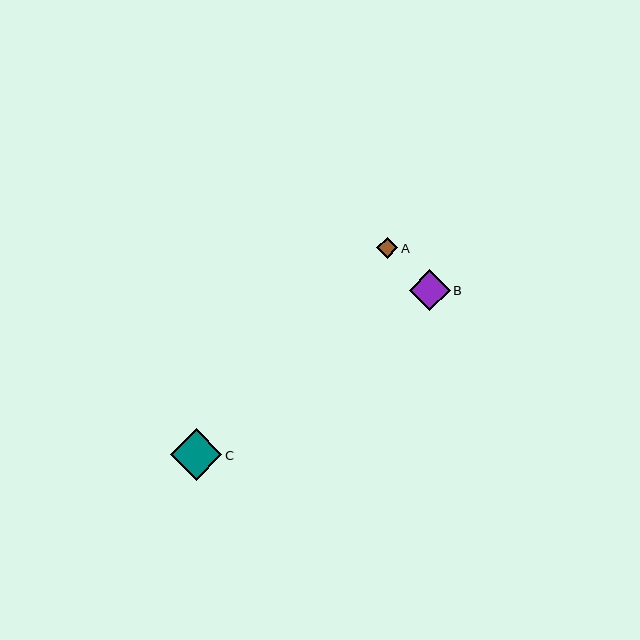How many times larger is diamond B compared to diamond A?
Diamond B is approximately 2.0 times the size of diamond A.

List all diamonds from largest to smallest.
From largest to smallest: C, B, A.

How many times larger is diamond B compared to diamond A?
Diamond B is approximately 2.0 times the size of diamond A.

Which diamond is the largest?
Diamond C is the largest with a size of approximately 52 pixels.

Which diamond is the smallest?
Diamond A is the smallest with a size of approximately 21 pixels.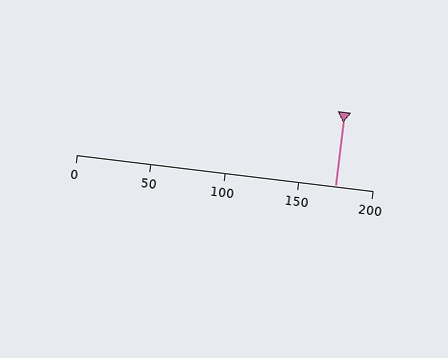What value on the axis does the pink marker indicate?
The marker indicates approximately 175.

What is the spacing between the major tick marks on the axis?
The major ticks are spaced 50 apart.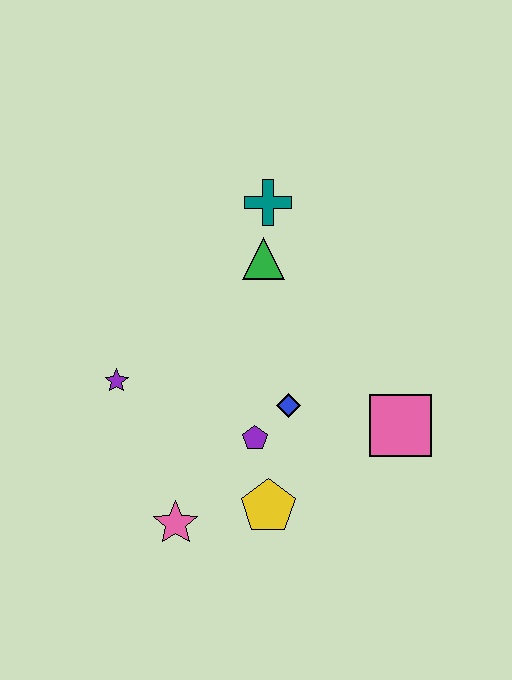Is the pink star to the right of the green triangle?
No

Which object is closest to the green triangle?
The teal cross is closest to the green triangle.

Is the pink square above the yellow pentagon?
Yes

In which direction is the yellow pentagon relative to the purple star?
The yellow pentagon is to the right of the purple star.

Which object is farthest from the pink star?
The teal cross is farthest from the pink star.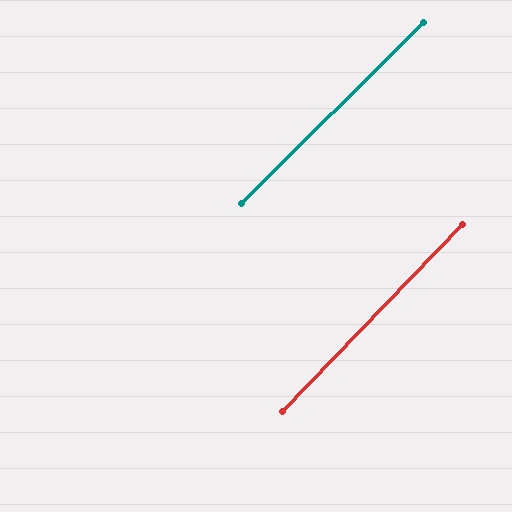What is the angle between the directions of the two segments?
Approximately 1 degree.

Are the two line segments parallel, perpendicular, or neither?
Parallel — their directions differ by only 1.1°.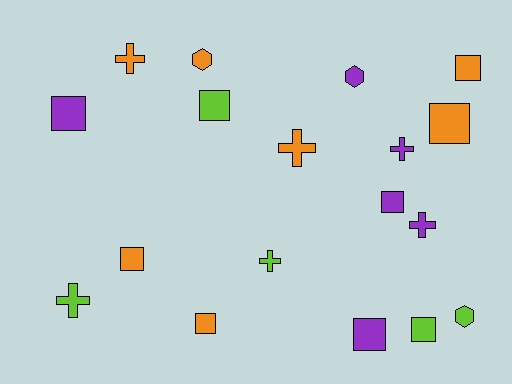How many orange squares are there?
There are 4 orange squares.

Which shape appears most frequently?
Square, with 9 objects.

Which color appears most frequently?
Orange, with 7 objects.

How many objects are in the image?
There are 18 objects.